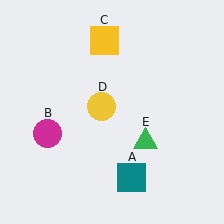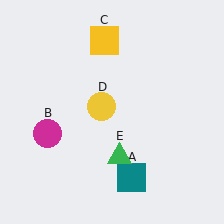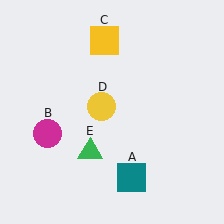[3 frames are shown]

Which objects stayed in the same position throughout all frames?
Teal square (object A) and magenta circle (object B) and yellow square (object C) and yellow circle (object D) remained stationary.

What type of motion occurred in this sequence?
The green triangle (object E) rotated clockwise around the center of the scene.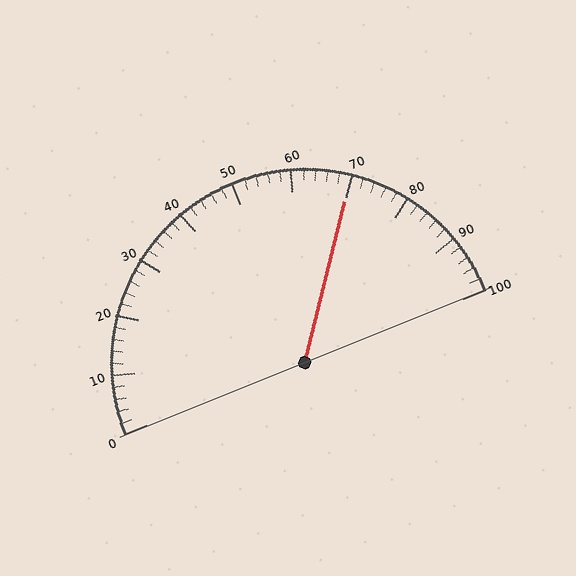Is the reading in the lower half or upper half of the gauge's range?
The reading is in the upper half of the range (0 to 100).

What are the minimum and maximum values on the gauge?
The gauge ranges from 0 to 100.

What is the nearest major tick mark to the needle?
The nearest major tick mark is 70.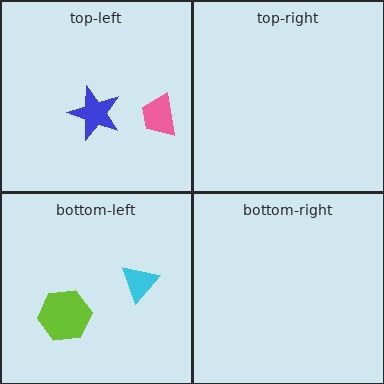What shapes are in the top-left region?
The blue star, the pink trapezoid.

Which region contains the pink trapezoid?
The top-left region.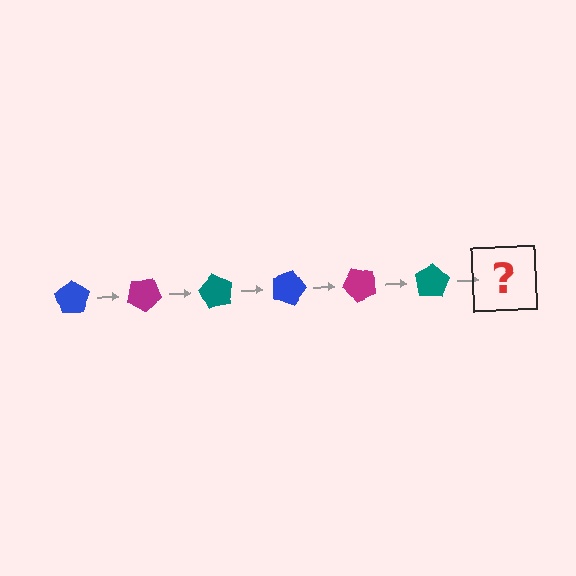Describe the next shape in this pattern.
It should be a blue pentagon, rotated 180 degrees from the start.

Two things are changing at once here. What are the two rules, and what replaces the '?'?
The two rules are that it rotates 30 degrees each step and the color cycles through blue, magenta, and teal. The '?' should be a blue pentagon, rotated 180 degrees from the start.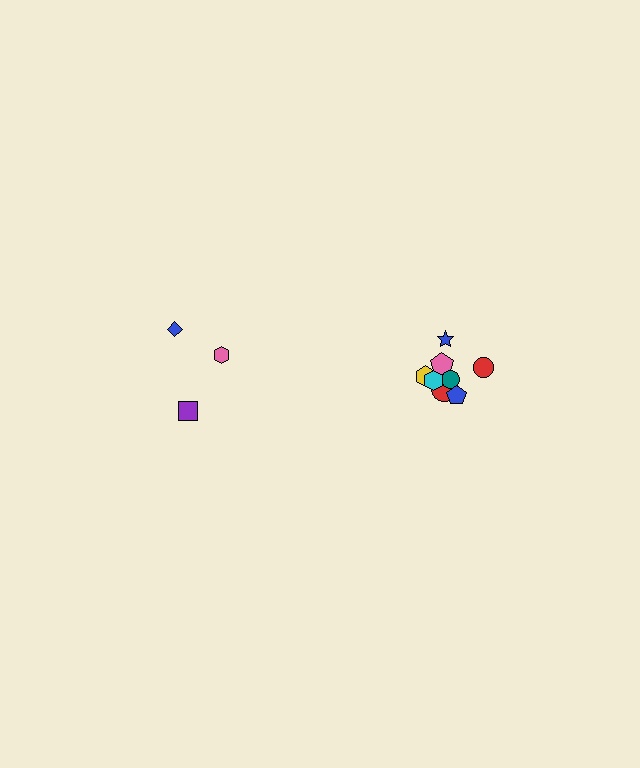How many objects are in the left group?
There are 3 objects.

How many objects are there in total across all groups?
There are 11 objects.